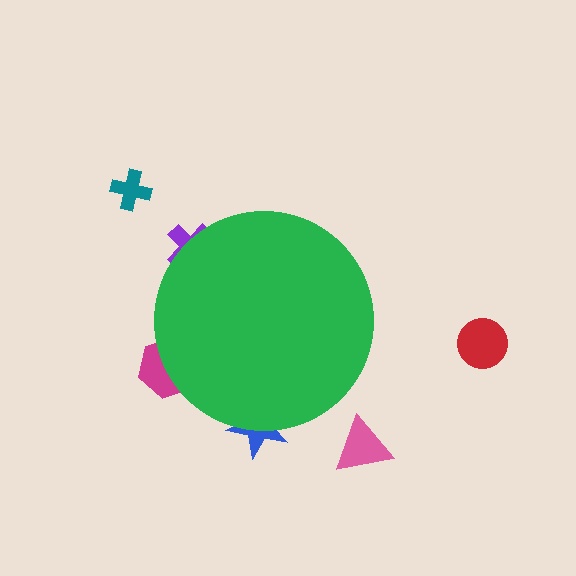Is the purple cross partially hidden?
Yes, the purple cross is partially hidden behind the green circle.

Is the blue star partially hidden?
Yes, the blue star is partially hidden behind the green circle.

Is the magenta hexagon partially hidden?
Yes, the magenta hexagon is partially hidden behind the green circle.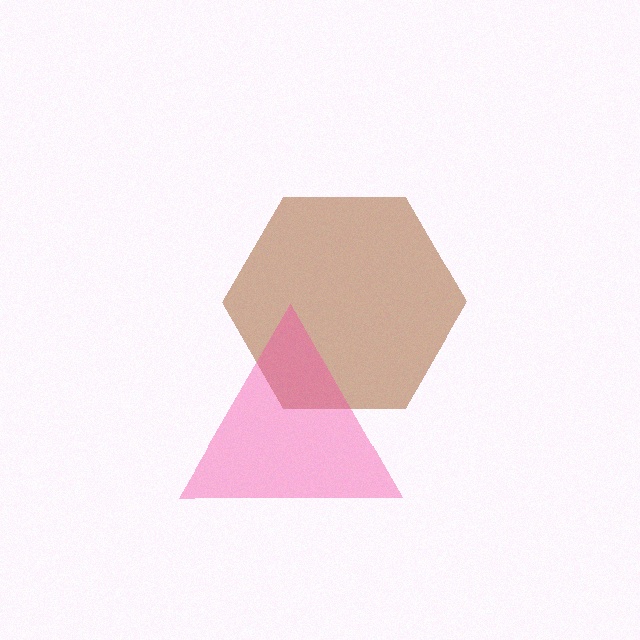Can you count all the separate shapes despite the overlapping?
Yes, there are 2 separate shapes.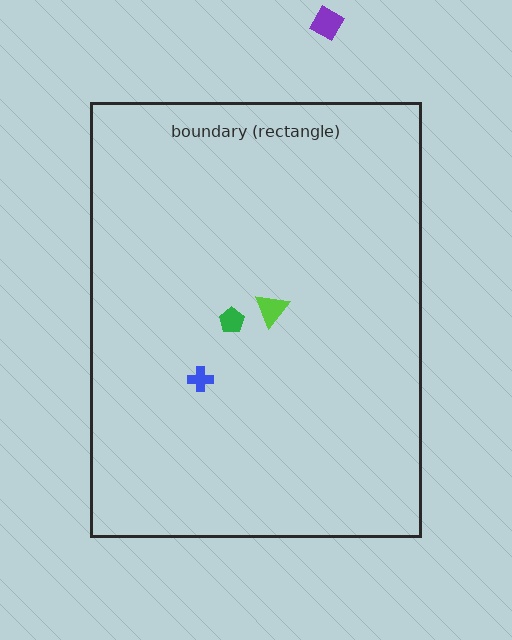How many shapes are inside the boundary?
3 inside, 1 outside.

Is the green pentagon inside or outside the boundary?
Inside.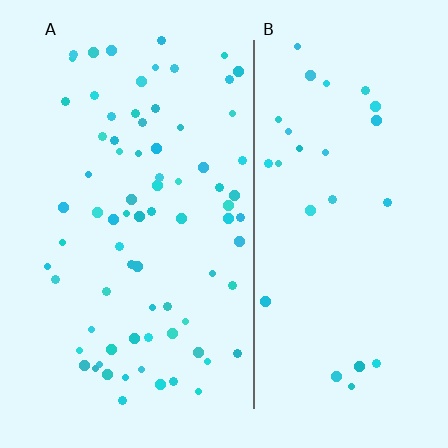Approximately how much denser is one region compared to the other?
Approximately 2.7× — region A over region B.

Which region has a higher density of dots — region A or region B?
A (the left).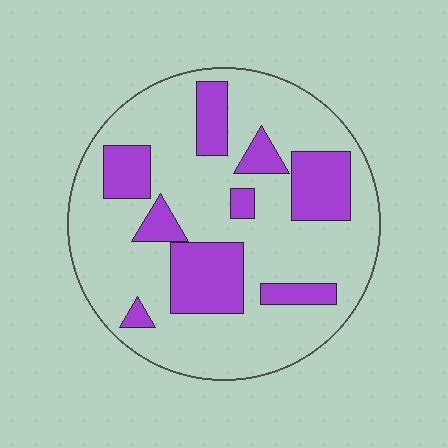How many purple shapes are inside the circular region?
9.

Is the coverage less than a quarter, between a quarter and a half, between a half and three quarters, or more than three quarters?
Between a quarter and a half.